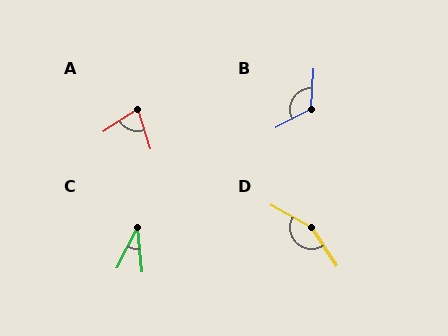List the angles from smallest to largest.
C (32°), A (75°), B (122°), D (153°).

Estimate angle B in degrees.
Approximately 122 degrees.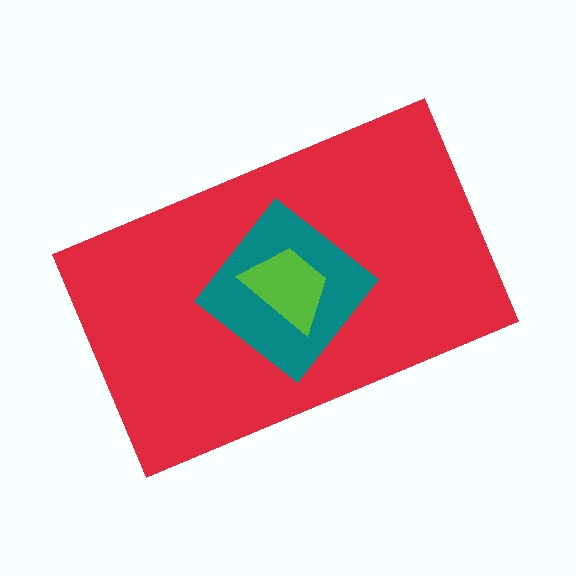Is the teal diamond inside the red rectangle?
Yes.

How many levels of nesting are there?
3.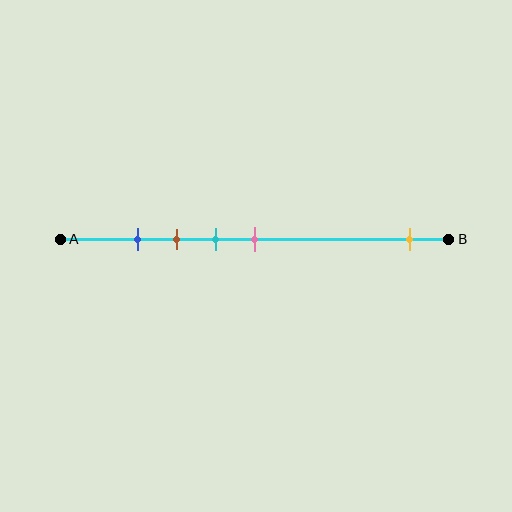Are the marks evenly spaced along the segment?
No, the marks are not evenly spaced.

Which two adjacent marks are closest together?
The blue and brown marks are the closest adjacent pair.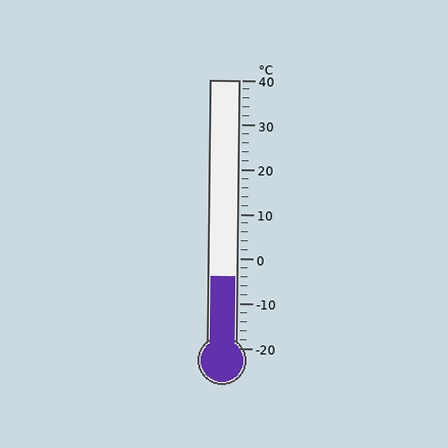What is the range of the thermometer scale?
The thermometer scale ranges from -20°C to 40°C.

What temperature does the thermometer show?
The thermometer shows approximately -4°C.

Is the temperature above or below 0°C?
The temperature is below 0°C.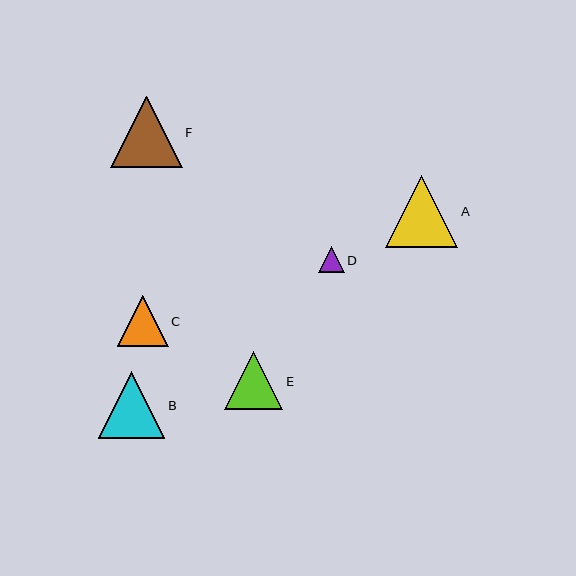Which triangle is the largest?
Triangle A is the largest with a size of approximately 72 pixels.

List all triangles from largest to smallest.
From largest to smallest: A, F, B, E, C, D.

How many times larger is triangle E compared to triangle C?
Triangle E is approximately 1.2 times the size of triangle C.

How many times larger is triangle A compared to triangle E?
Triangle A is approximately 1.2 times the size of triangle E.